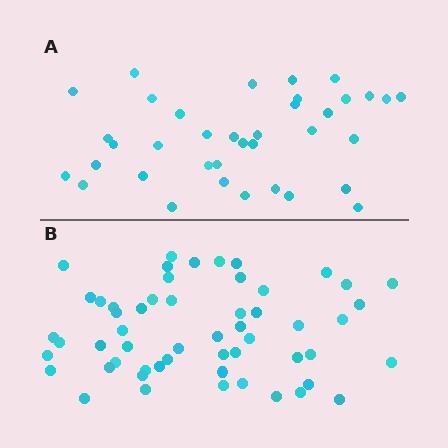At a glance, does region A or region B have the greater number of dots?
Region B (the bottom region) has more dots.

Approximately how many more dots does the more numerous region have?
Region B has approximately 20 more dots than region A.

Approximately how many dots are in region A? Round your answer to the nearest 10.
About 40 dots. (The exact count is 37, which rounds to 40.)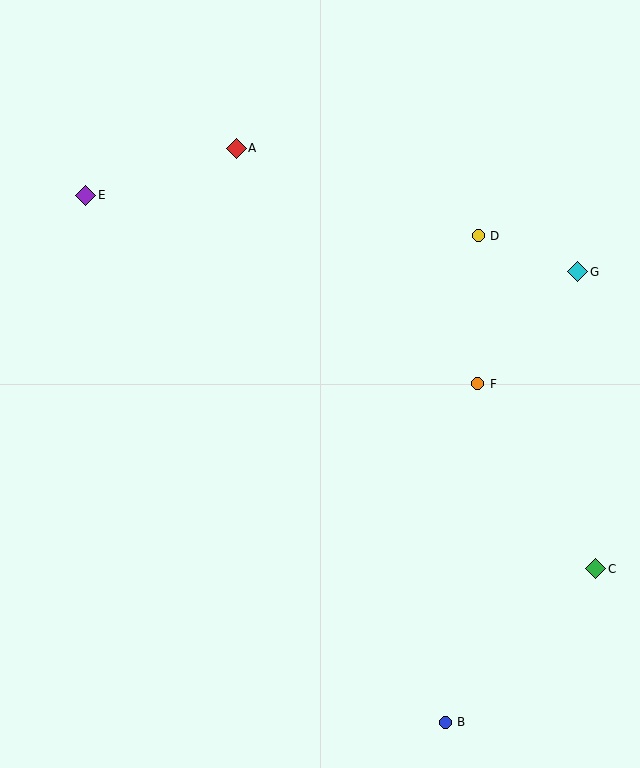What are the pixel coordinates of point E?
Point E is at (86, 195).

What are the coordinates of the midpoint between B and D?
The midpoint between B and D is at (462, 479).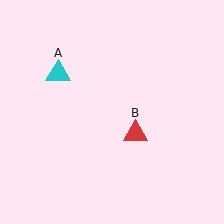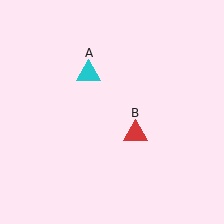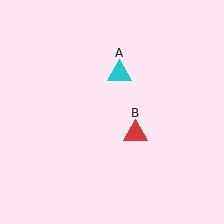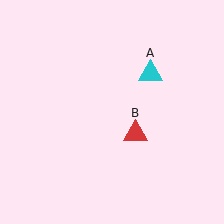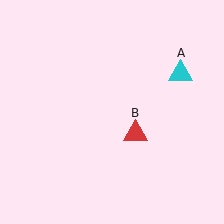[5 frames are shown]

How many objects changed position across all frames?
1 object changed position: cyan triangle (object A).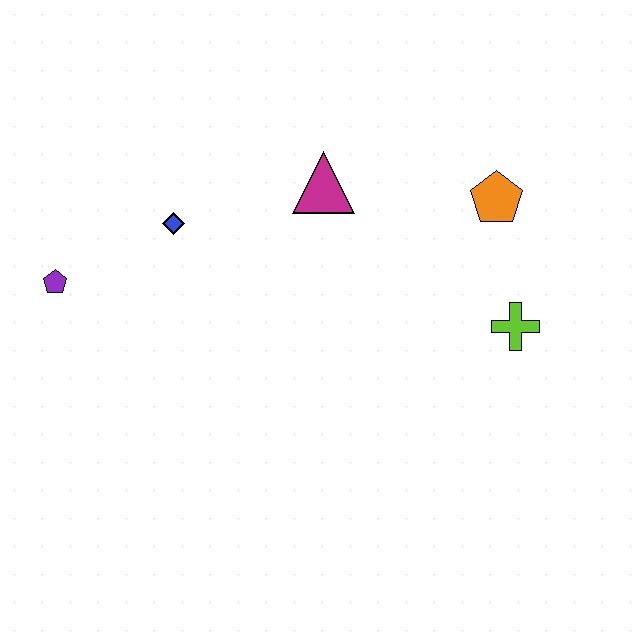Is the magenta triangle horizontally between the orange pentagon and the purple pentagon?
Yes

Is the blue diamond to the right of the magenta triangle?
No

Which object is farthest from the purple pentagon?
The lime cross is farthest from the purple pentagon.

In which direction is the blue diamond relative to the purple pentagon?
The blue diamond is to the right of the purple pentagon.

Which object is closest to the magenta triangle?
The blue diamond is closest to the magenta triangle.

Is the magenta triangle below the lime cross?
No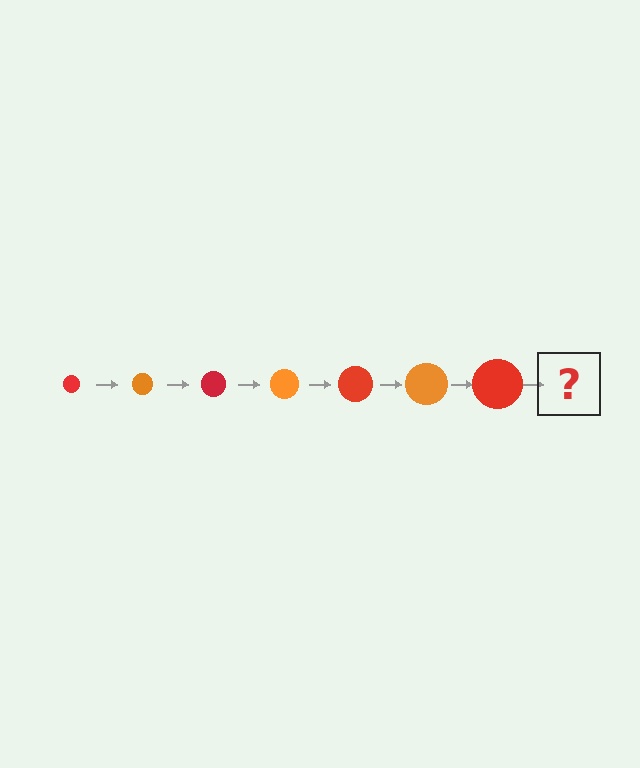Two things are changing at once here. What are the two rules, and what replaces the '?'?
The two rules are that the circle grows larger each step and the color cycles through red and orange. The '?' should be an orange circle, larger than the previous one.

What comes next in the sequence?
The next element should be an orange circle, larger than the previous one.